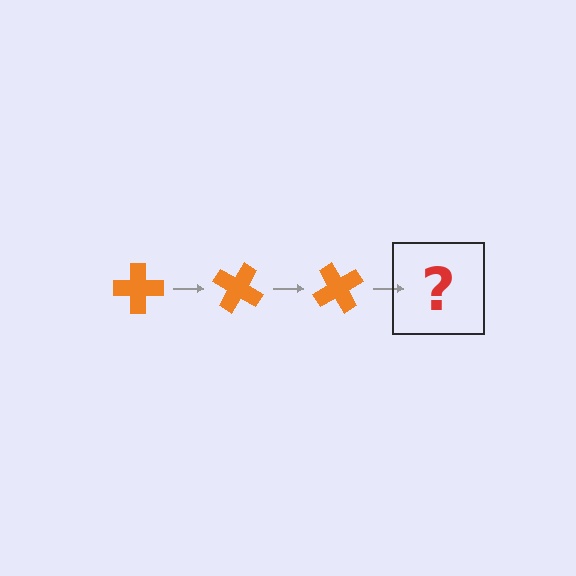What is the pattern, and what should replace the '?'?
The pattern is that the cross rotates 30 degrees each step. The '?' should be an orange cross rotated 90 degrees.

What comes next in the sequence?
The next element should be an orange cross rotated 90 degrees.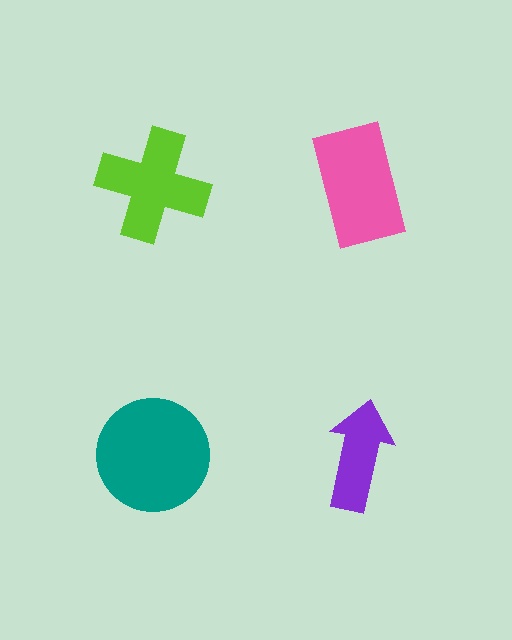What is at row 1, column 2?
A pink rectangle.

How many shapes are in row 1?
2 shapes.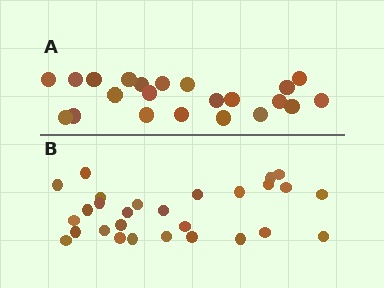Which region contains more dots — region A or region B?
Region B (the bottom region) has more dots.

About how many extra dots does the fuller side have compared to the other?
Region B has about 6 more dots than region A.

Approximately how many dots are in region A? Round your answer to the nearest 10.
About 20 dots. (The exact count is 22, which rounds to 20.)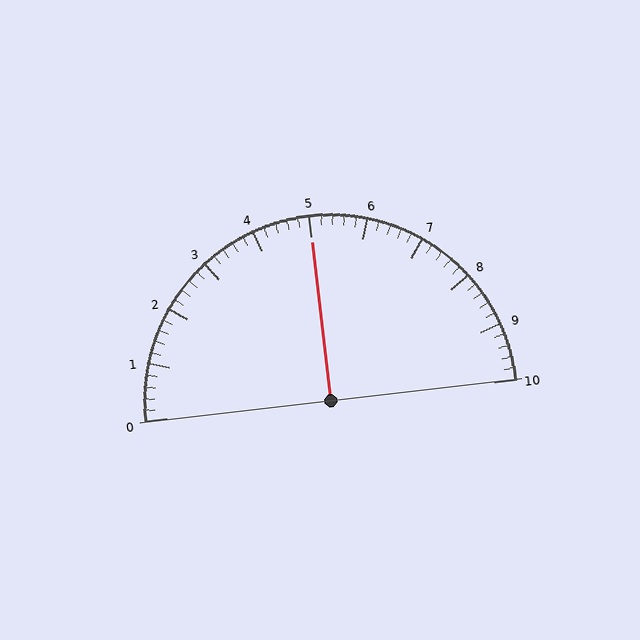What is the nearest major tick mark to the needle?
The nearest major tick mark is 5.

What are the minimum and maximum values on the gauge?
The gauge ranges from 0 to 10.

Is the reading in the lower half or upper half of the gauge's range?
The reading is in the upper half of the range (0 to 10).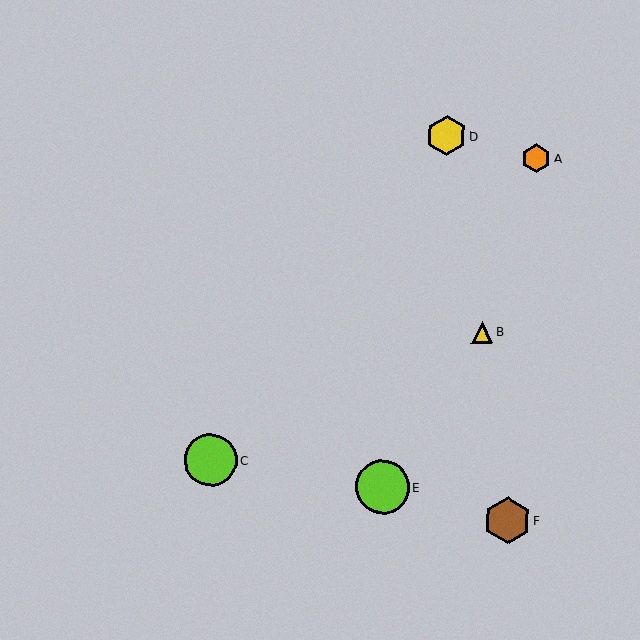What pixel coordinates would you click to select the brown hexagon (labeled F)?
Click at (507, 520) to select the brown hexagon F.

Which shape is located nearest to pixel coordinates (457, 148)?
The yellow hexagon (labeled D) at (447, 136) is nearest to that location.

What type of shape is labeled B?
Shape B is a yellow triangle.